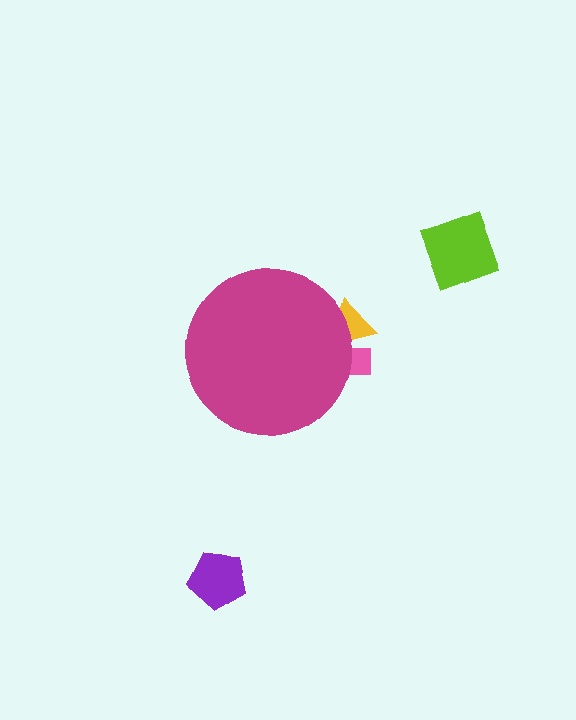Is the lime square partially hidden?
No, the lime square is fully visible.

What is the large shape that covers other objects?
A magenta circle.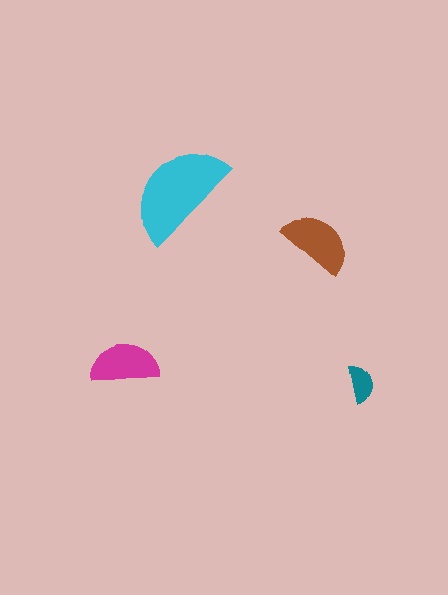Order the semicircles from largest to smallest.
the cyan one, the brown one, the magenta one, the teal one.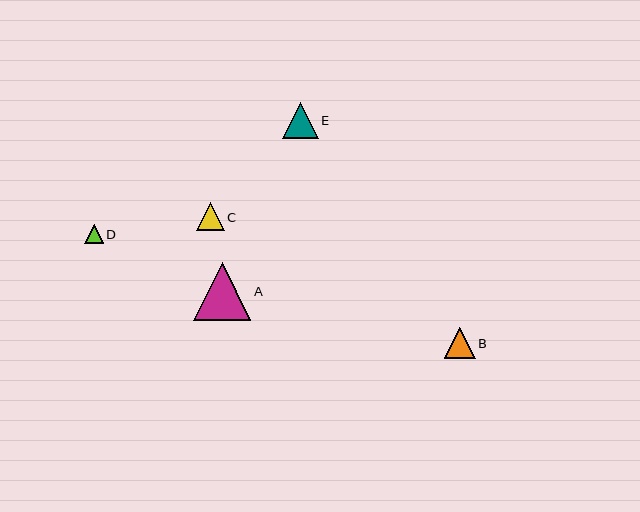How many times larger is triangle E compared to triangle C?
Triangle E is approximately 1.3 times the size of triangle C.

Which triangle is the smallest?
Triangle D is the smallest with a size of approximately 18 pixels.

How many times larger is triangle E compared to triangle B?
Triangle E is approximately 1.2 times the size of triangle B.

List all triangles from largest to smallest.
From largest to smallest: A, E, B, C, D.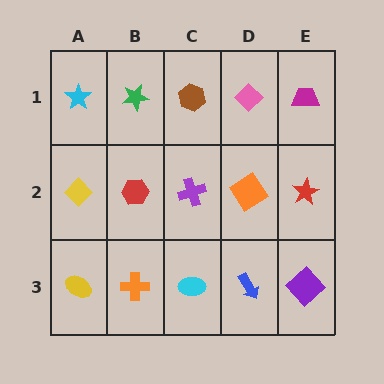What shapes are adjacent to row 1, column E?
A red star (row 2, column E), a pink diamond (row 1, column D).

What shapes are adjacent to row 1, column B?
A red hexagon (row 2, column B), a cyan star (row 1, column A), a brown hexagon (row 1, column C).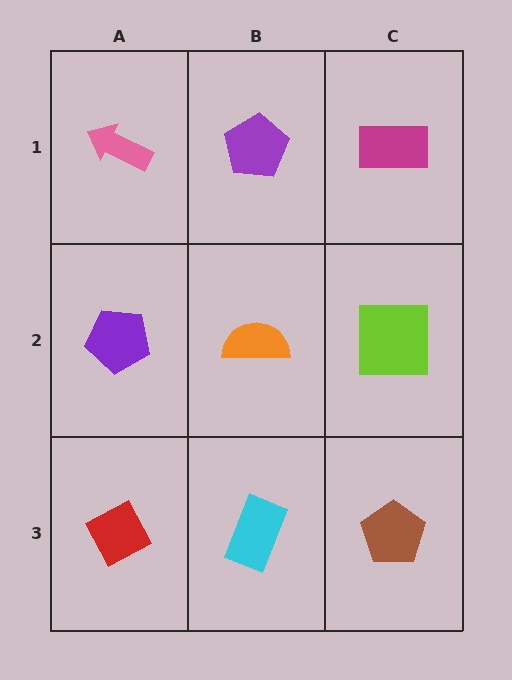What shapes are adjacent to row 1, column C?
A lime square (row 2, column C), a purple pentagon (row 1, column B).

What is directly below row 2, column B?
A cyan rectangle.